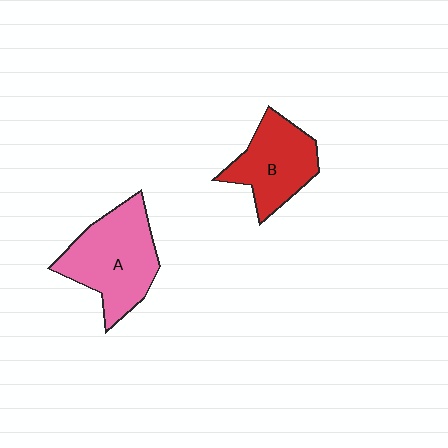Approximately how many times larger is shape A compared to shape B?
Approximately 1.3 times.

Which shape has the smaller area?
Shape B (red).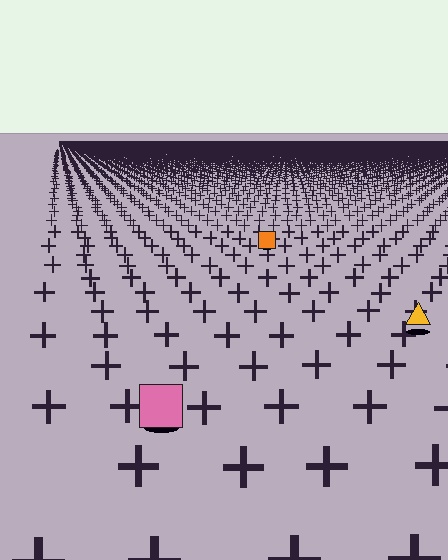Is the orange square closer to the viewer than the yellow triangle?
No. The yellow triangle is closer — you can tell from the texture gradient: the ground texture is coarser near it.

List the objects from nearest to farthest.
From nearest to farthest: the pink square, the yellow triangle, the orange square.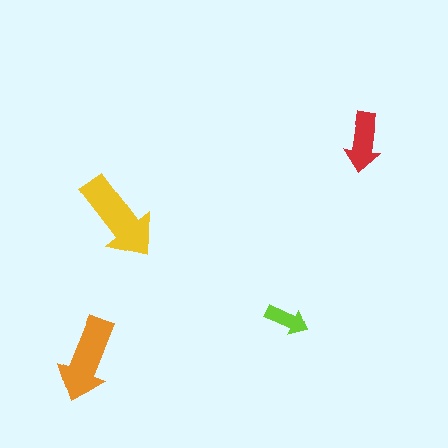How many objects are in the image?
There are 4 objects in the image.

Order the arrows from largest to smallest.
the yellow one, the orange one, the red one, the lime one.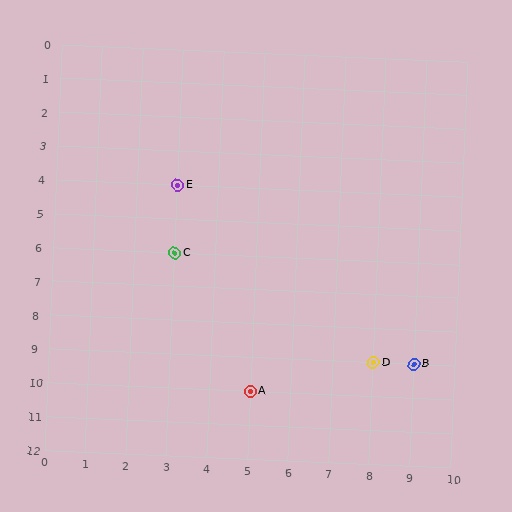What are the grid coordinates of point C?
Point C is at grid coordinates (3, 6).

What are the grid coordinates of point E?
Point E is at grid coordinates (3, 4).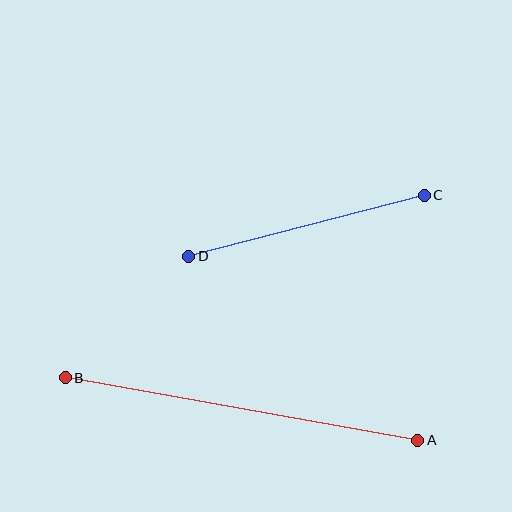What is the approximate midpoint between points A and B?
The midpoint is at approximately (241, 409) pixels.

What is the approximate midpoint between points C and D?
The midpoint is at approximately (307, 226) pixels.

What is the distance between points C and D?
The distance is approximately 243 pixels.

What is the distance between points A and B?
The distance is approximately 358 pixels.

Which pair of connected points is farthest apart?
Points A and B are farthest apart.